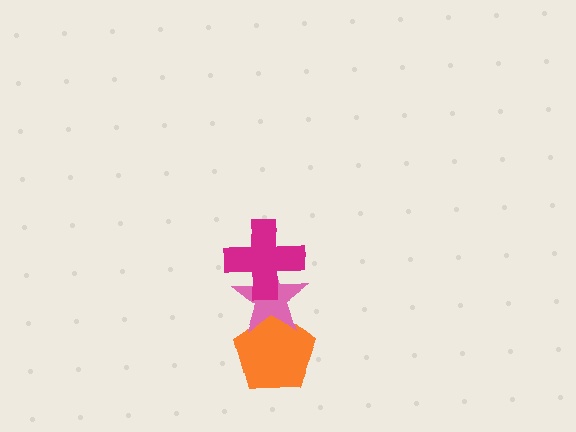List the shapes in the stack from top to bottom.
From top to bottom: the magenta cross, the pink star, the orange pentagon.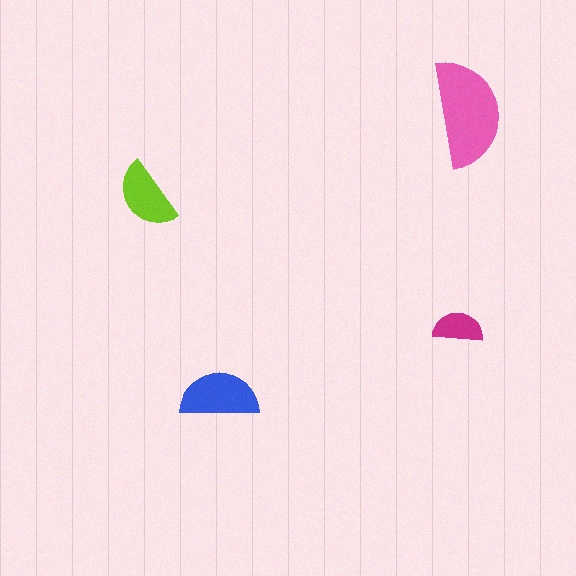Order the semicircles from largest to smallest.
the pink one, the blue one, the lime one, the magenta one.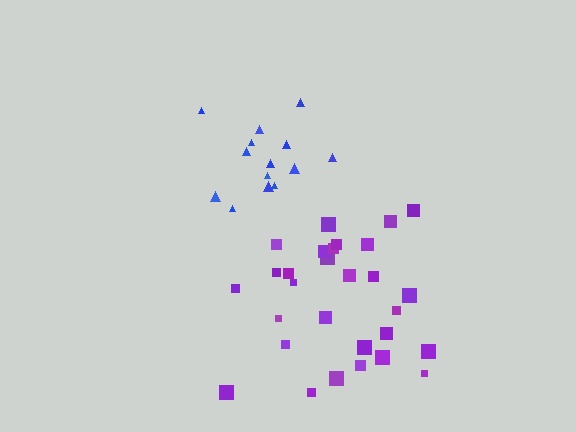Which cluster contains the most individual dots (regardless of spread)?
Purple (29).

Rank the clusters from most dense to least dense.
blue, purple.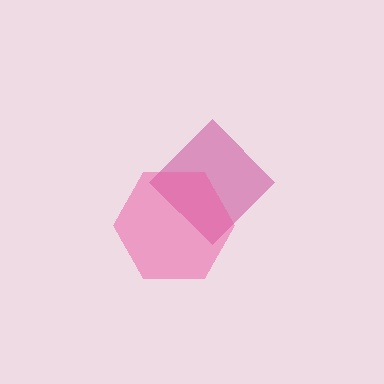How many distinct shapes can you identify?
There are 2 distinct shapes: a magenta diamond, a pink hexagon.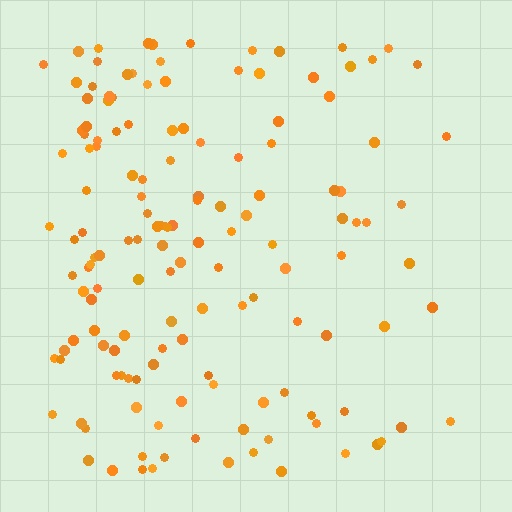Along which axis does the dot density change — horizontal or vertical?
Horizontal.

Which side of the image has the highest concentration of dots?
The left.